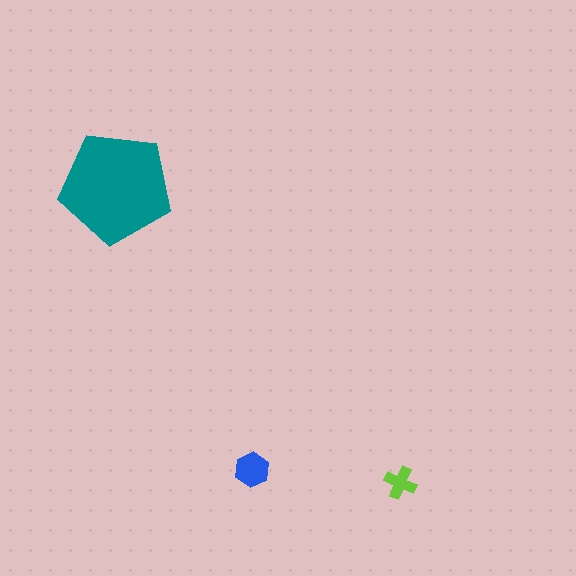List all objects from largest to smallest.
The teal pentagon, the blue hexagon, the lime cross.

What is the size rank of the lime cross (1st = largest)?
3rd.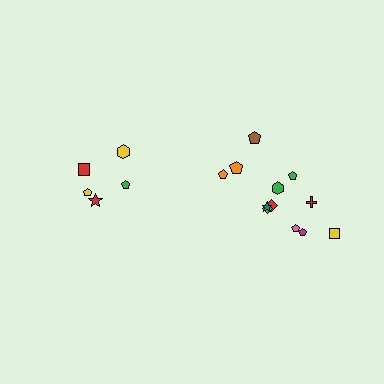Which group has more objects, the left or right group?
The right group.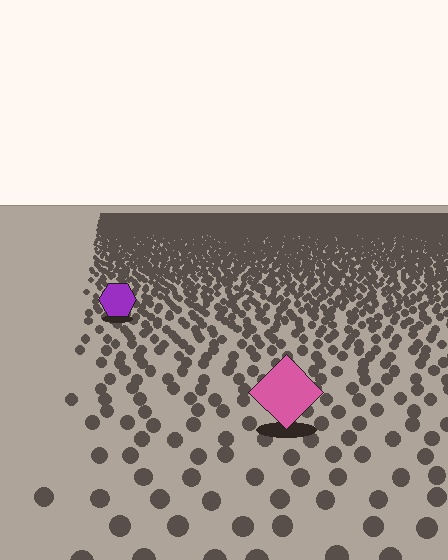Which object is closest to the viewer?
The pink diamond is closest. The texture marks near it are larger and more spread out.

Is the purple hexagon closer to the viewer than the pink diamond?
No. The pink diamond is closer — you can tell from the texture gradient: the ground texture is coarser near it.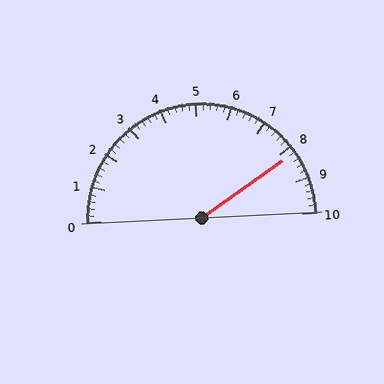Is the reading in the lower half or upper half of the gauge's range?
The reading is in the upper half of the range (0 to 10).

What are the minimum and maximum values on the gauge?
The gauge ranges from 0 to 10.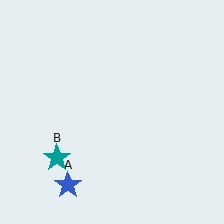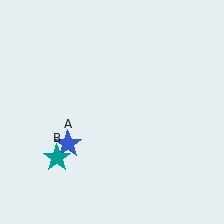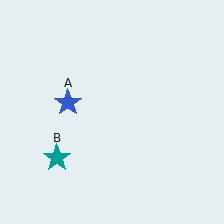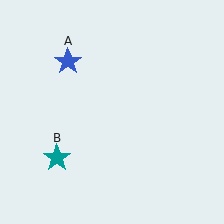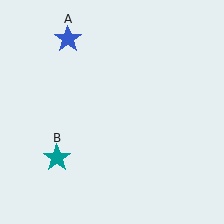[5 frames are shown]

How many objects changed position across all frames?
1 object changed position: blue star (object A).